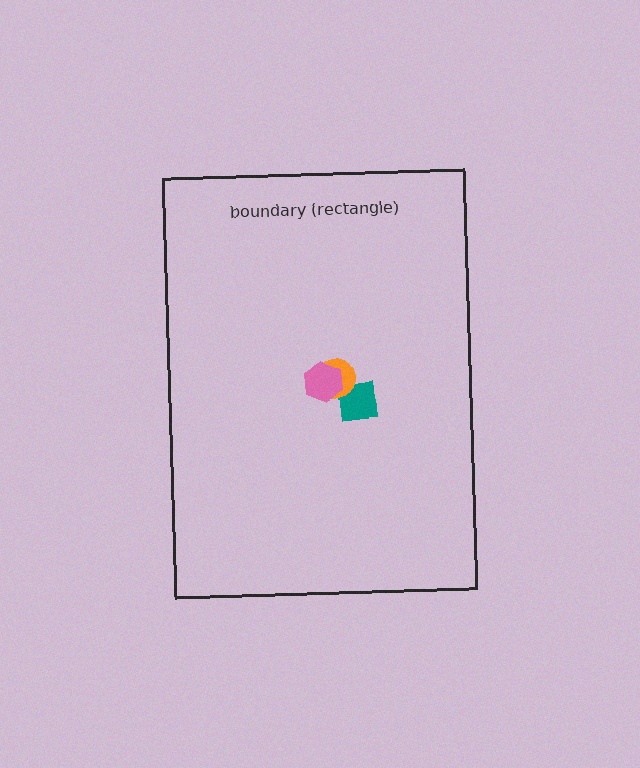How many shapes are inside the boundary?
4 inside, 0 outside.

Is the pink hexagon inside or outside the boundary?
Inside.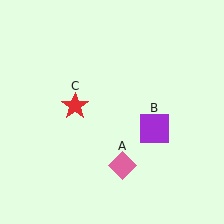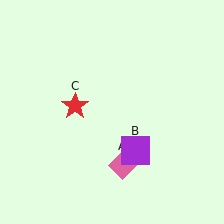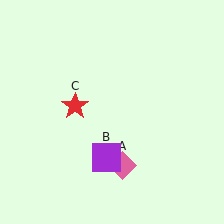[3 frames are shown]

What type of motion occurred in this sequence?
The purple square (object B) rotated clockwise around the center of the scene.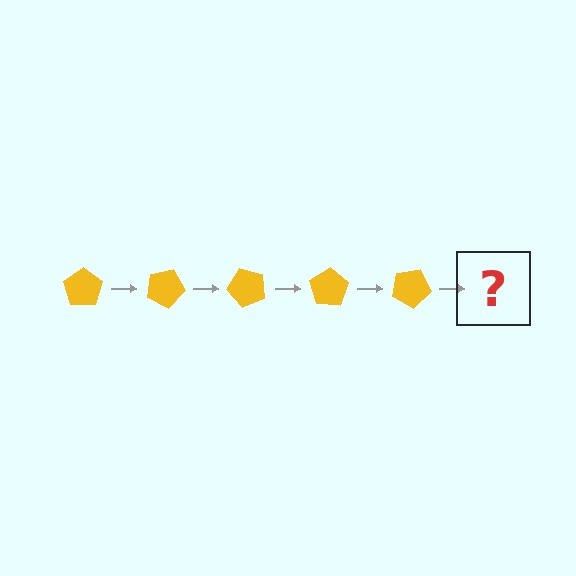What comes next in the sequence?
The next element should be a yellow pentagon rotated 125 degrees.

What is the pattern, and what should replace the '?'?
The pattern is that the pentagon rotates 25 degrees each step. The '?' should be a yellow pentagon rotated 125 degrees.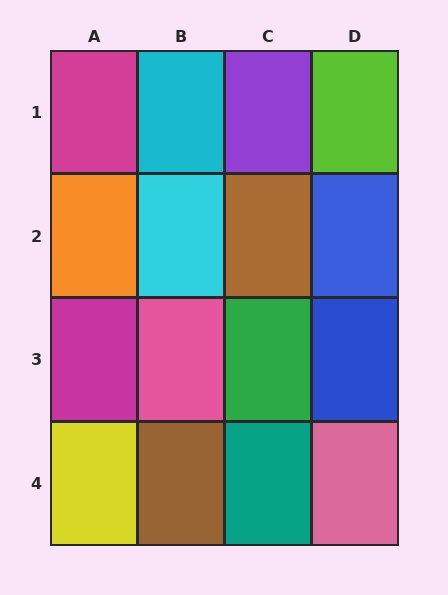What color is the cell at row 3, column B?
Pink.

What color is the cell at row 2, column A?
Orange.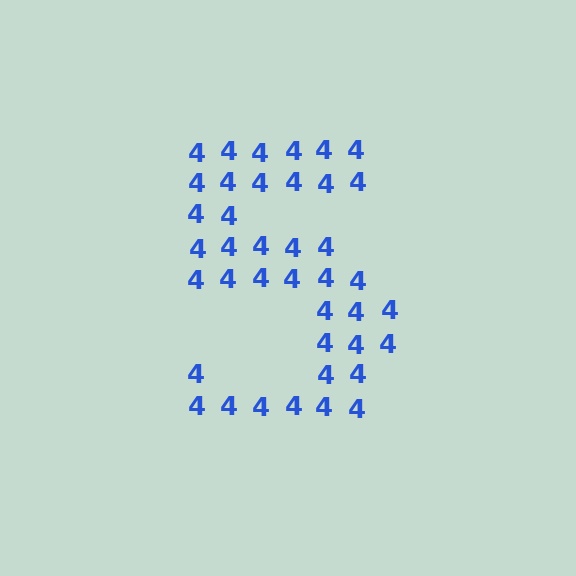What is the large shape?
The large shape is the digit 5.